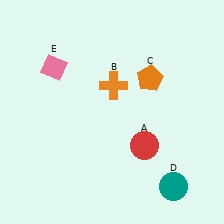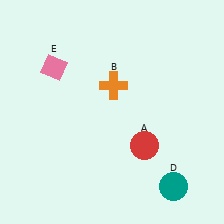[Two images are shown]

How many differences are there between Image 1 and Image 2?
There is 1 difference between the two images.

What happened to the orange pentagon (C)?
The orange pentagon (C) was removed in Image 2. It was in the top-right area of Image 1.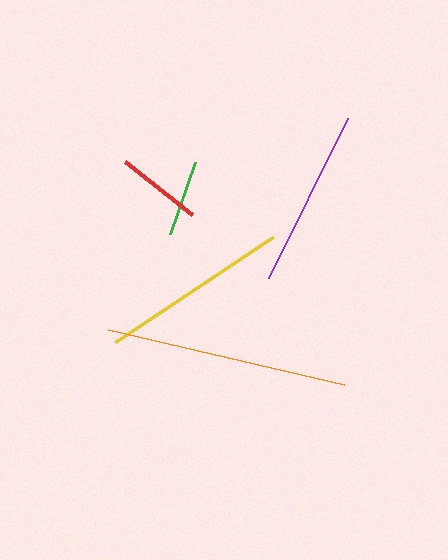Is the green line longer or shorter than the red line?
The red line is longer than the green line.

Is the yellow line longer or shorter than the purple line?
The yellow line is longer than the purple line.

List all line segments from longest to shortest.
From longest to shortest: orange, yellow, purple, red, green.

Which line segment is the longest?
The orange line is the longest at approximately 243 pixels.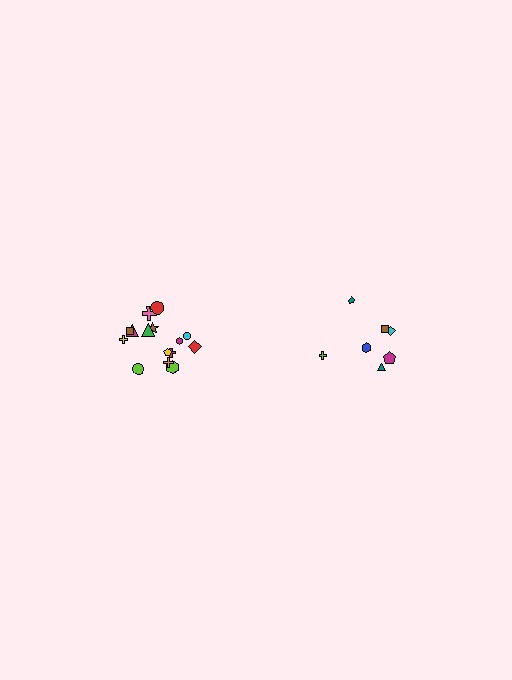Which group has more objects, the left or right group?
The left group.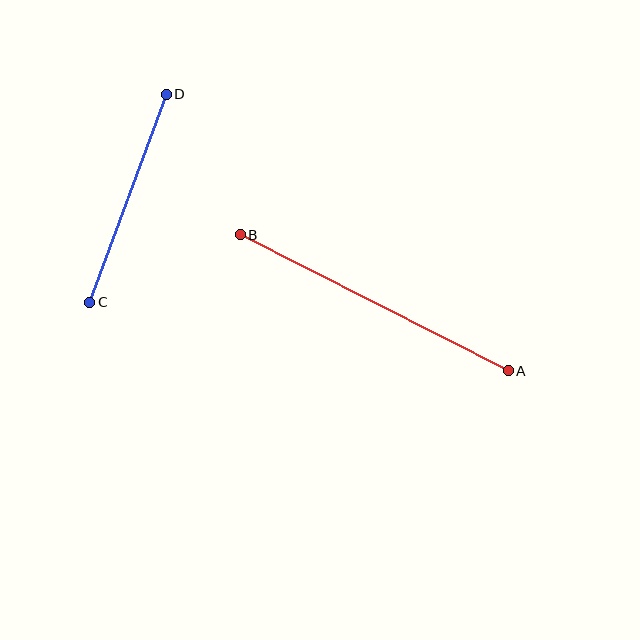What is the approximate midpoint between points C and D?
The midpoint is at approximately (128, 198) pixels.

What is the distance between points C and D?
The distance is approximately 222 pixels.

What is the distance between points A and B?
The distance is approximately 301 pixels.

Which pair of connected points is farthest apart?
Points A and B are farthest apart.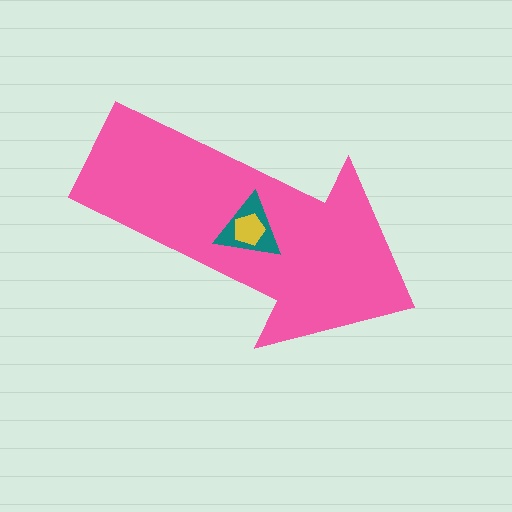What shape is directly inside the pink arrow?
The teal triangle.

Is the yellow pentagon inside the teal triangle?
Yes.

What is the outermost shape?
The pink arrow.